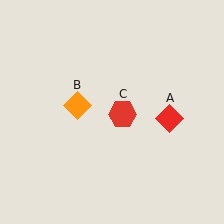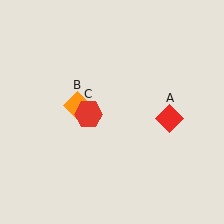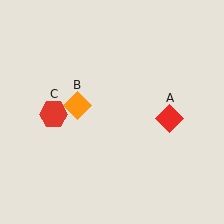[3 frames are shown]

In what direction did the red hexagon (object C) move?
The red hexagon (object C) moved left.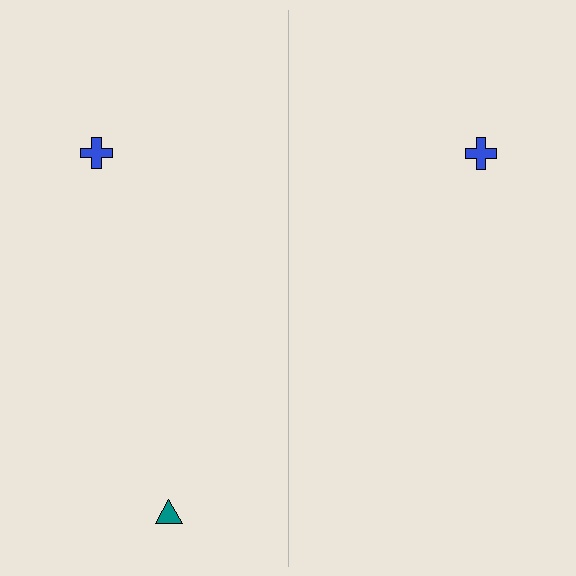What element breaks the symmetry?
A teal triangle is missing from the right side.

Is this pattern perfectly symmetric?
No, the pattern is not perfectly symmetric. A teal triangle is missing from the right side.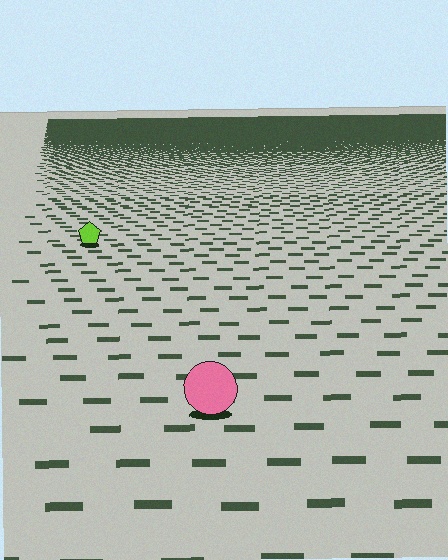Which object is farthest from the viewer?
The lime pentagon is farthest from the viewer. It appears smaller and the ground texture around it is denser.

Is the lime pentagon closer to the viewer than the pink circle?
No. The pink circle is closer — you can tell from the texture gradient: the ground texture is coarser near it.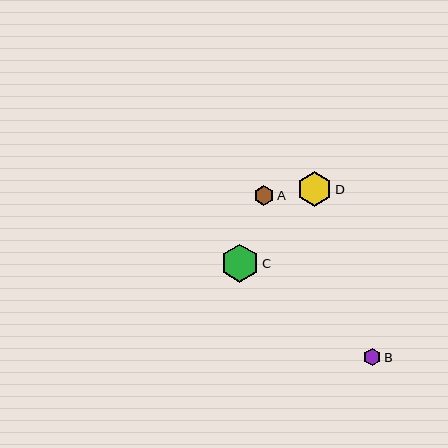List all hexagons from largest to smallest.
From largest to smallest: C, D, A, B.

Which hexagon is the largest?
Hexagon C is the largest with a size of approximately 38 pixels.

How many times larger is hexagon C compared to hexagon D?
Hexagon C is approximately 1.1 times the size of hexagon D.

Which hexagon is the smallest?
Hexagon B is the smallest with a size of approximately 17 pixels.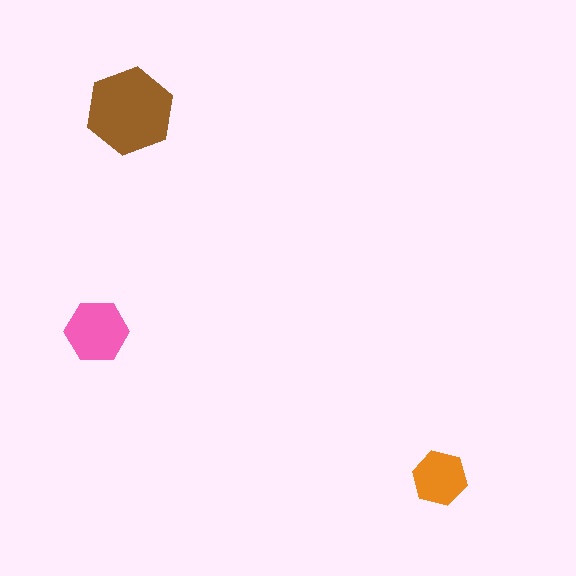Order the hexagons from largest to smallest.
the brown one, the pink one, the orange one.